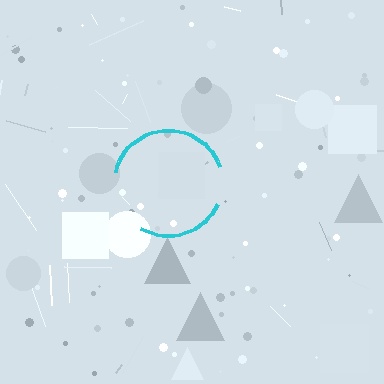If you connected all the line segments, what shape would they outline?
They would outline a circle.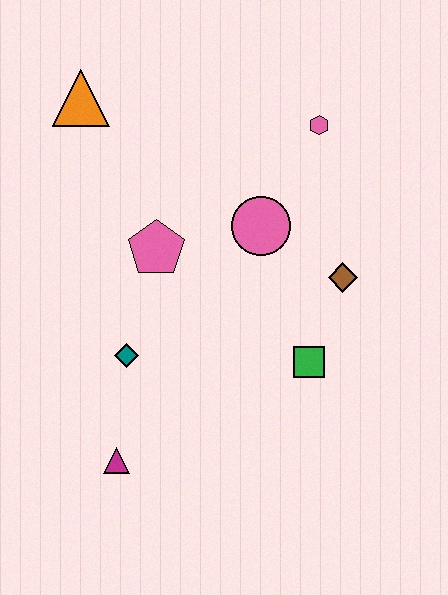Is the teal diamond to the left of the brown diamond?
Yes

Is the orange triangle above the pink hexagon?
Yes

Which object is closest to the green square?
The brown diamond is closest to the green square.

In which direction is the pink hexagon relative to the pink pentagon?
The pink hexagon is to the right of the pink pentagon.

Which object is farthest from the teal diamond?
The pink hexagon is farthest from the teal diamond.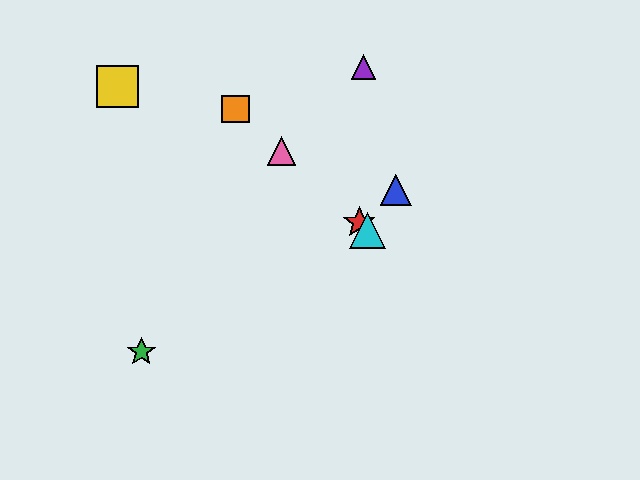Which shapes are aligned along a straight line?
The red star, the orange square, the cyan triangle, the pink triangle are aligned along a straight line.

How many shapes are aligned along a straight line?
4 shapes (the red star, the orange square, the cyan triangle, the pink triangle) are aligned along a straight line.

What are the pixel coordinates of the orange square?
The orange square is at (236, 109).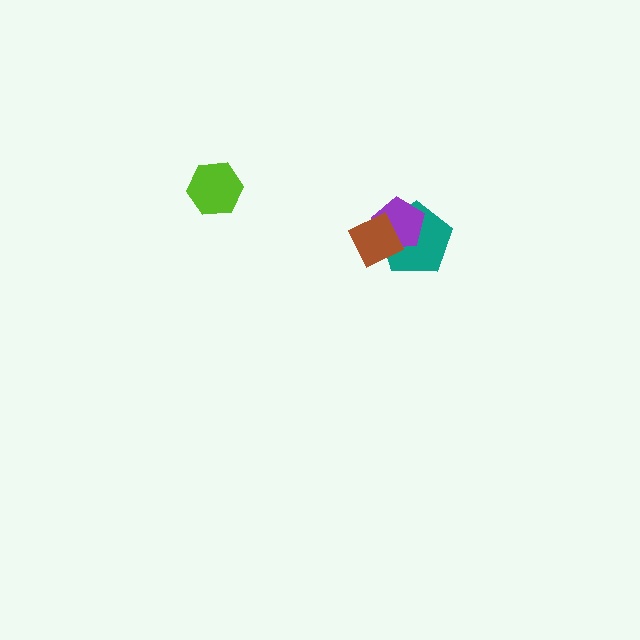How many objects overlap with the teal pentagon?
2 objects overlap with the teal pentagon.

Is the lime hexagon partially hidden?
No, no other shape covers it.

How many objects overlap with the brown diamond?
2 objects overlap with the brown diamond.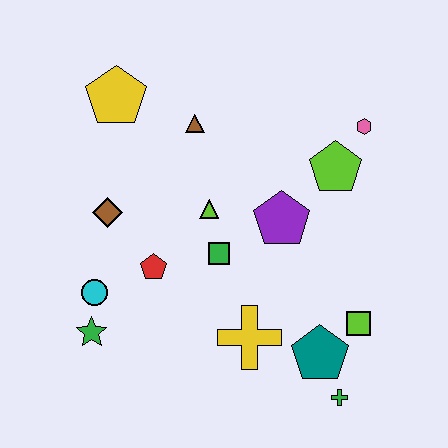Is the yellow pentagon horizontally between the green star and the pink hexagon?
Yes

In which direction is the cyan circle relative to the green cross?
The cyan circle is to the left of the green cross.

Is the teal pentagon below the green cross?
No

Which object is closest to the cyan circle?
The green star is closest to the cyan circle.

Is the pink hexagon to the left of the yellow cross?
No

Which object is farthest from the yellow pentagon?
The green cross is farthest from the yellow pentagon.